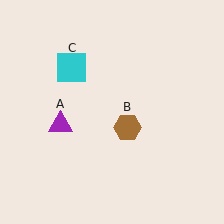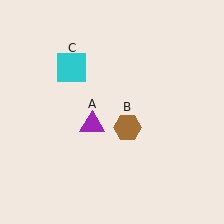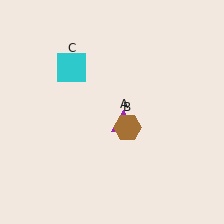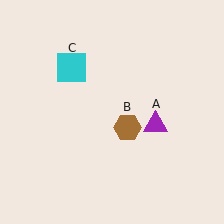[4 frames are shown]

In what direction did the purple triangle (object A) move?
The purple triangle (object A) moved right.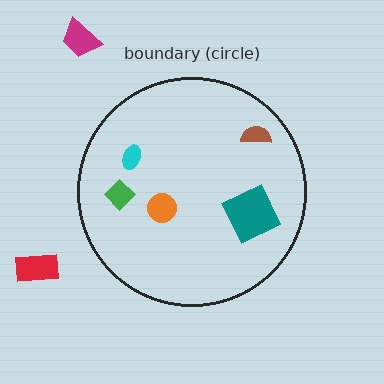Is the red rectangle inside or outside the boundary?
Outside.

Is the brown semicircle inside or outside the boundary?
Inside.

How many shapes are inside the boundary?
5 inside, 2 outside.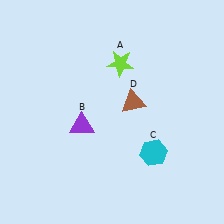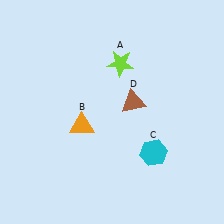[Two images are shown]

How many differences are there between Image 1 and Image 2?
There is 1 difference between the two images.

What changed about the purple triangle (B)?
In Image 1, B is purple. In Image 2, it changed to orange.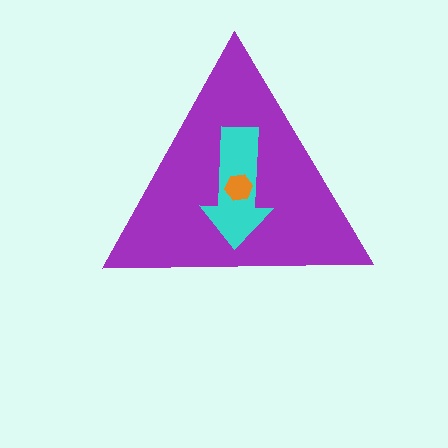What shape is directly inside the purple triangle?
The cyan arrow.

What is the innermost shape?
The orange hexagon.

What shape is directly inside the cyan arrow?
The orange hexagon.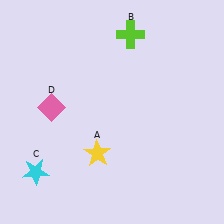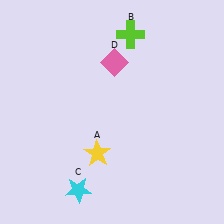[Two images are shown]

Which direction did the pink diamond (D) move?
The pink diamond (D) moved right.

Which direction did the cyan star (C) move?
The cyan star (C) moved right.